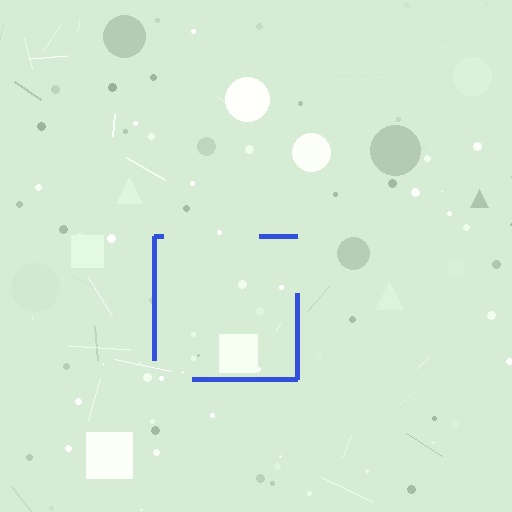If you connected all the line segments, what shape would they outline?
They would outline a square.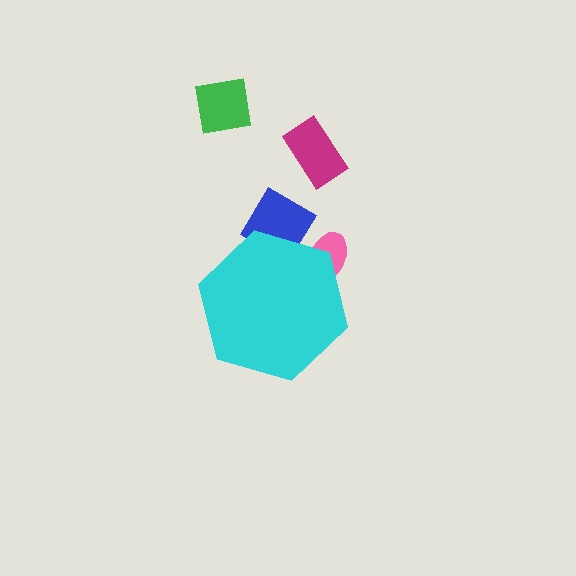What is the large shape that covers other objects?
A cyan hexagon.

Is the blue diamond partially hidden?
Yes, the blue diamond is partially hidden behind the cyan hexagon.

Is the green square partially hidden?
No, the green square is fully visible.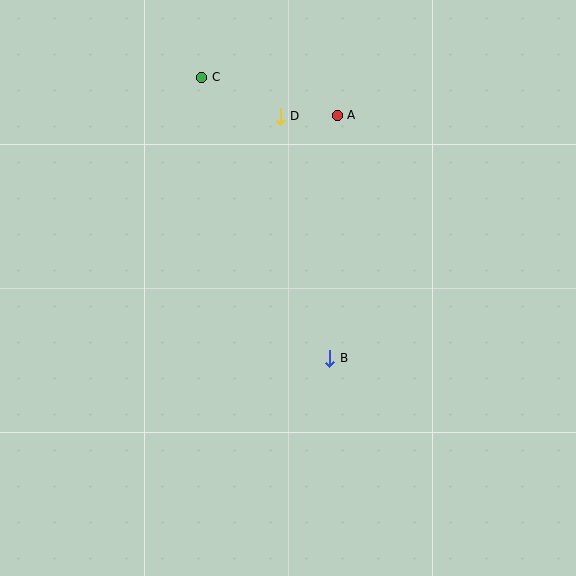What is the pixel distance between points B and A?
The distance between B and A is 243 pixels.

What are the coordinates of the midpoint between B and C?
The midpoint between B and C is at (266, 218).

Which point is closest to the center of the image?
Point B at (330, 358) is closest to the center.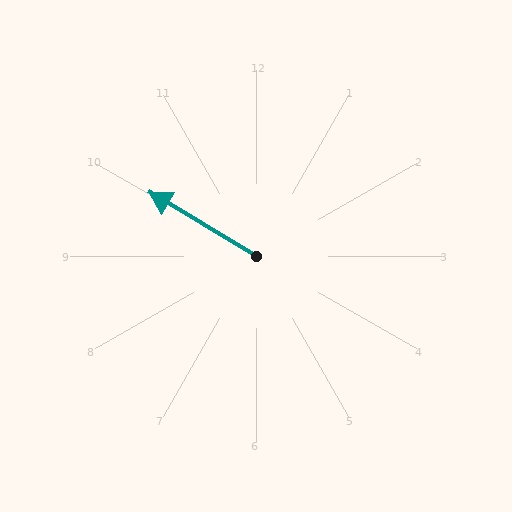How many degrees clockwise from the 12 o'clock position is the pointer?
Approximately 301 degrees.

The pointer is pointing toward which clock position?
Roughly 10 o'clock.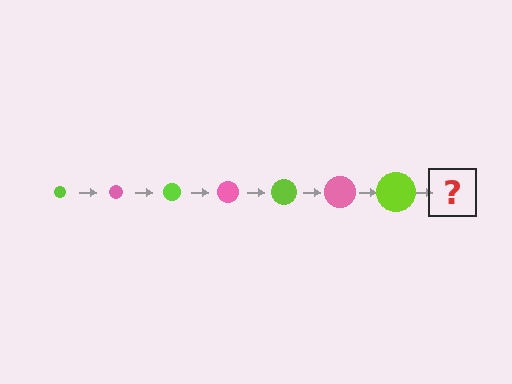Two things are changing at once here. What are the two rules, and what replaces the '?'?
The two rules are that the circle grows larger each step and the color cycles through lime and pink. The '?' should be a pink circle, larger than the previous one.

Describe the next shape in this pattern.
It should be a pink circle, larger than the previous one.